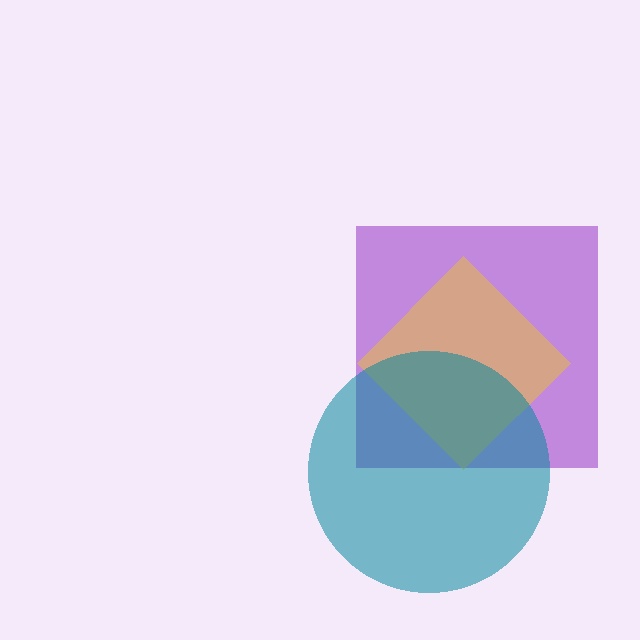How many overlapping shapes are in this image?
There are 3 overlapping shapes in the image.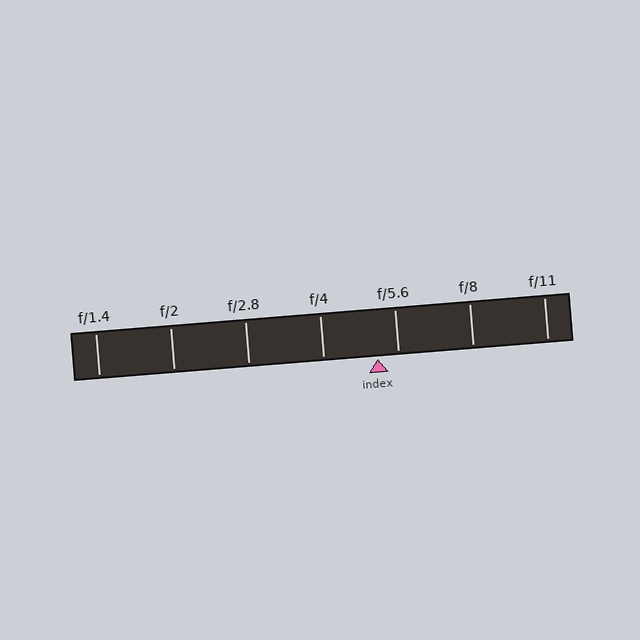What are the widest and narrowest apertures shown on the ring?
The widest aperture shown is f/1.4 and the narrowest is f/11.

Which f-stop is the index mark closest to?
The index mark is closest to f/5.6.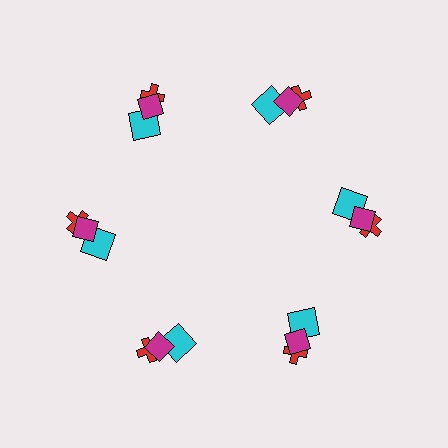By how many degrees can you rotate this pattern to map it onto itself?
The pattern maps onto itself every 60 degrees of rotation.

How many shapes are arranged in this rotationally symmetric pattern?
There are 18 shapes, arranged in 6 groups of 3.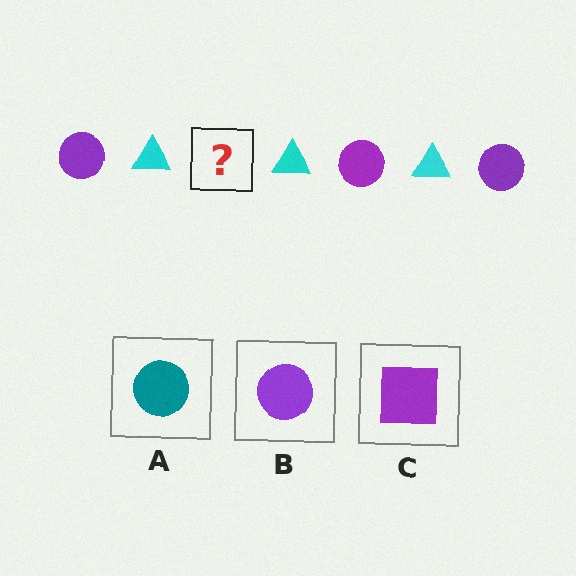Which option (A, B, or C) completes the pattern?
B.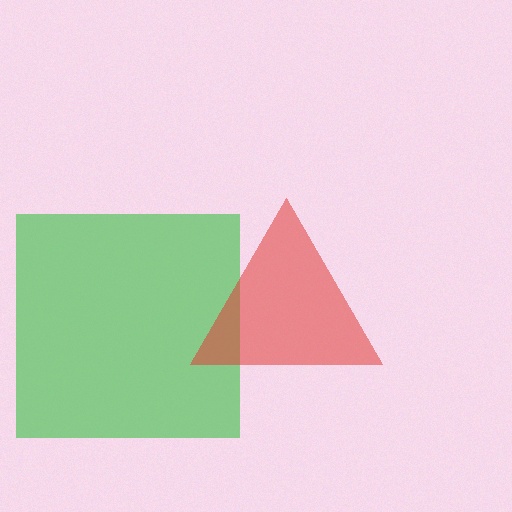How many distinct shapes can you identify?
There are 2 distinct shapes: a green square, a red triangle.